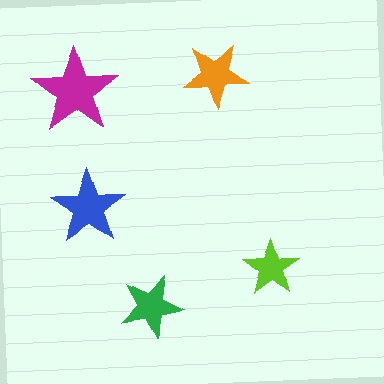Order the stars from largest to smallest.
the magenta one, the blue one, the orange one, the green one, the lime one.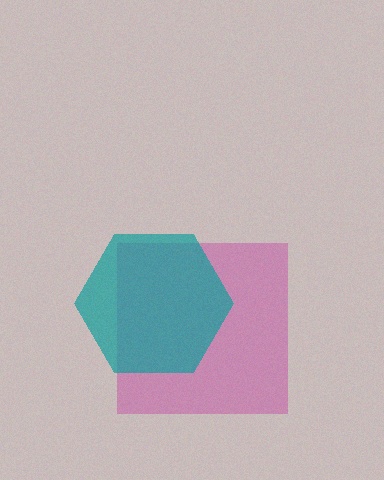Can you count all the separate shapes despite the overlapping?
Yes, there are 2 separate shapes.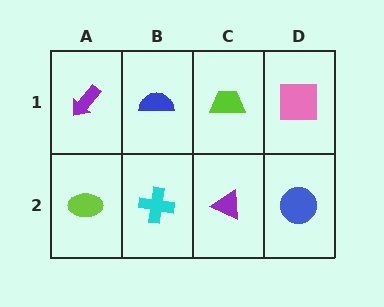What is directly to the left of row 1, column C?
A blue semicircle.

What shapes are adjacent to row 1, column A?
A lime ellipse (row 2, column A), a blue semicircle (row 1, column B).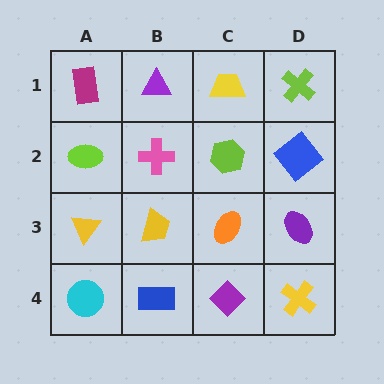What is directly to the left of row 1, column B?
A magenta rectangle.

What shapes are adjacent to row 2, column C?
A yellow trapezoid (row 1, column C), an orange ellipse (row 3, column C), a pink cross (row 2, column B), a blue diamond (row 2, column D).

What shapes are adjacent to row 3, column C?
A lime hexagon (row 2, column C), a purple diamond (row 4, column C), a yellow trapezoid (row 3, column B), a purple ellipse (row 3, column D).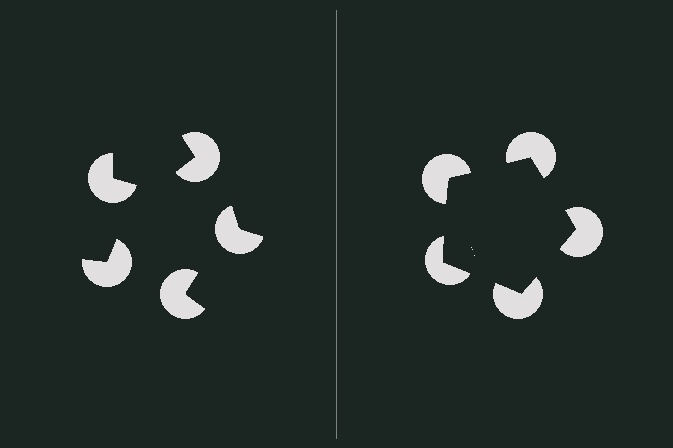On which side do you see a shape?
An illusory pentagon appears on the right side. On the left side the wedge cuts are rotated, so no coherent shape forms.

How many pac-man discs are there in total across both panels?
10 — 5 on each side.